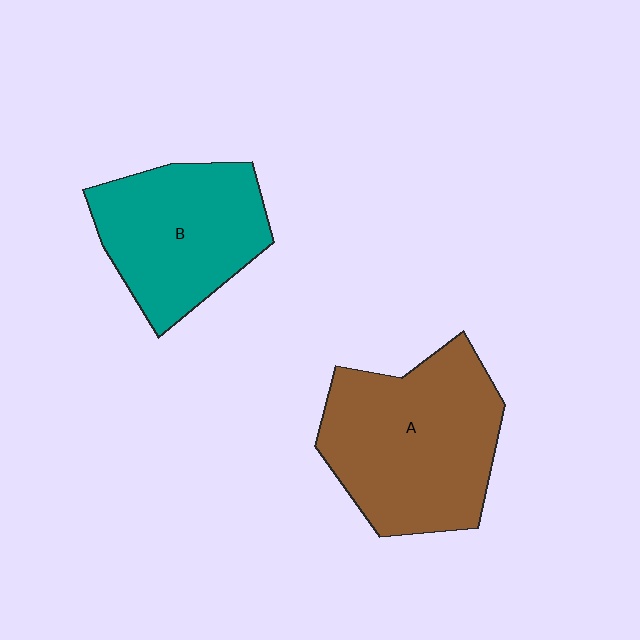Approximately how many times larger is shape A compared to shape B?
Approximately 1.3 times.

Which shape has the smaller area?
Shape B (teal).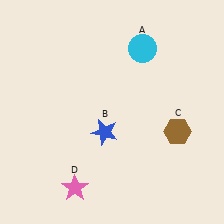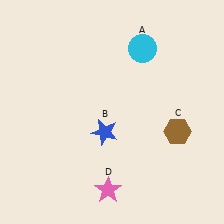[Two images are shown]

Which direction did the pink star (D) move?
The pink star (D) moved right.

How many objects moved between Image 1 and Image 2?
1 object moved between the two images.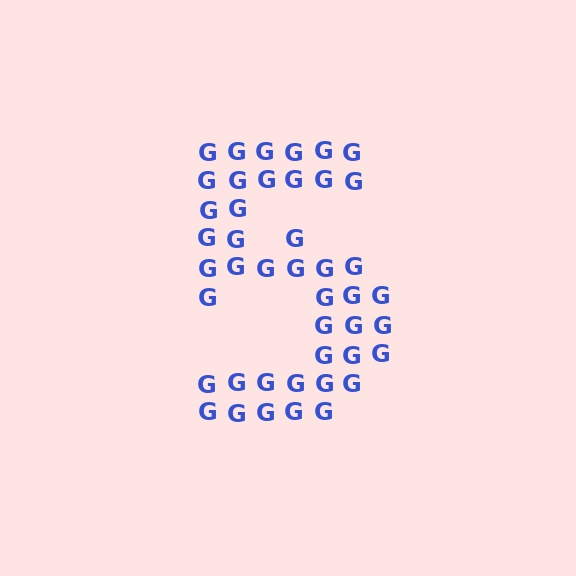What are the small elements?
The small elements are letter G's.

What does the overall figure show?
The overall figure shows the digit 5.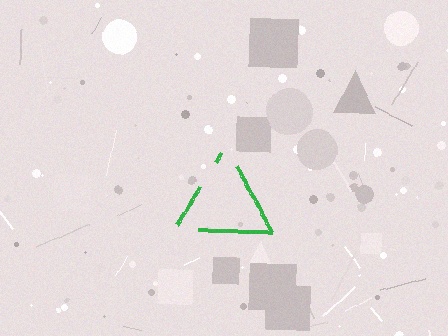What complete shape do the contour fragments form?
The contour fragments form a triangle.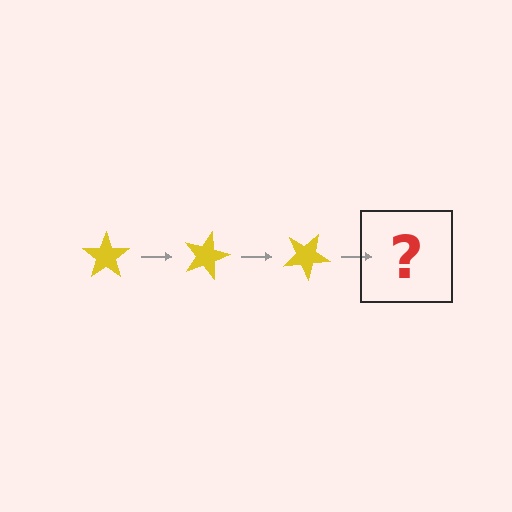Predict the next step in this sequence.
The next step is a yellow star rotated 45 degrees.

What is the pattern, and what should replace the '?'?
The pattern is that the star rotates 15 degrees each step. The '?' should be a yellow star rotated 45 degrees.